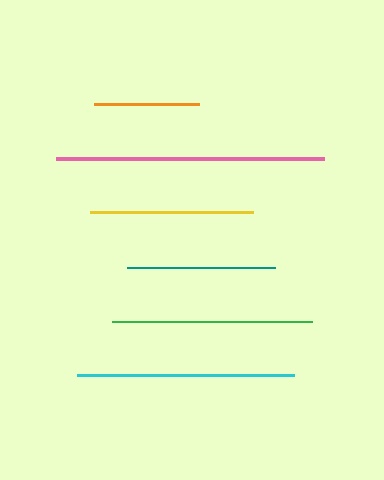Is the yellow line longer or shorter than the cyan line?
The cyan line is longer than the yellow line.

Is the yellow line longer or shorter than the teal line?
The yellow line is longer than the teal line.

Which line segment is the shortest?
The orange line is the shortest at approximately 106 pixels.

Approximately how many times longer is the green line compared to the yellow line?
The green line is approximately 1.2 times the length of the yellow line.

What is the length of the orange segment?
The orange segment is approximately 106 pixels long.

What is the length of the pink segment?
The pink segment is approximately 268 pixels long.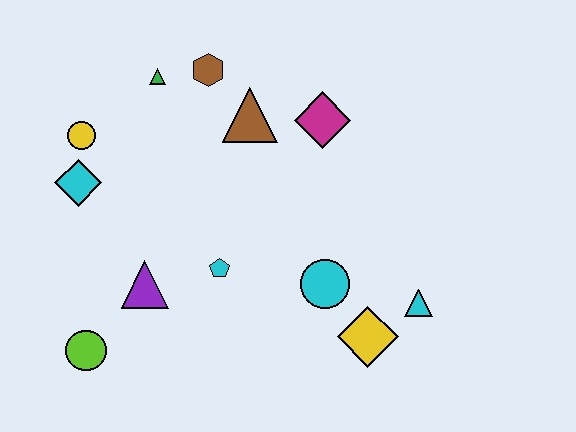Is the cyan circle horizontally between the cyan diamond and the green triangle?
No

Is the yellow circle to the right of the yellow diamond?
No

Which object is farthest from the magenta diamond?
The lime circle is farthest from the magenta diamond.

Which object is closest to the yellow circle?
The cyan diamond is closest to the yellow circle.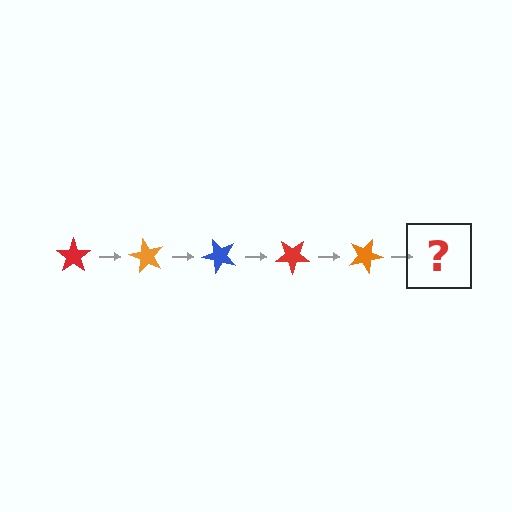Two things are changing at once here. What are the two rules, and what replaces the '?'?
The two rules are that it rotates 60 degrees each step and the color cycles through red, orange, and blue. The '?' should be a blue star, rotated 300 degrees from the start.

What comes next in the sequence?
The next element should be a blue star, rotated 300 degrees from the start.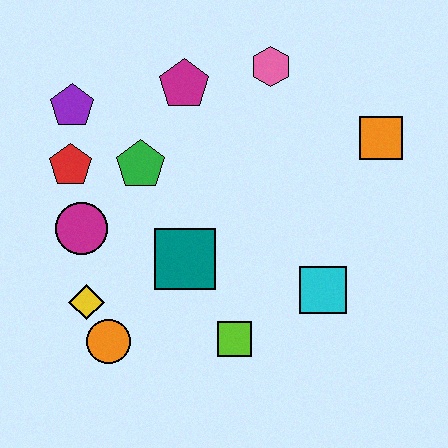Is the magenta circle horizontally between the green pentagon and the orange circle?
No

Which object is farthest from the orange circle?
The orange square is farthest from the orange circle.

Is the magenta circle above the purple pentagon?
No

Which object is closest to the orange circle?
The yellow diamond is closest to the orange circle.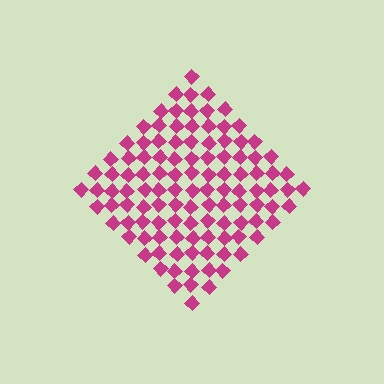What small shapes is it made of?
It is made of small diamonds.